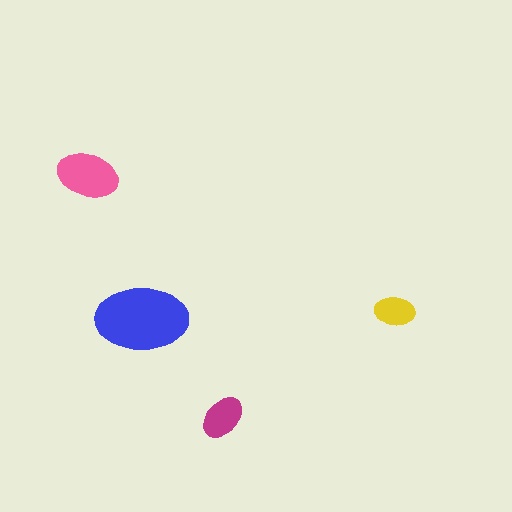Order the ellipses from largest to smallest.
the blue one, the pink one, the magenta one, the yellow one.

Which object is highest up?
The pink ellipse is topmost.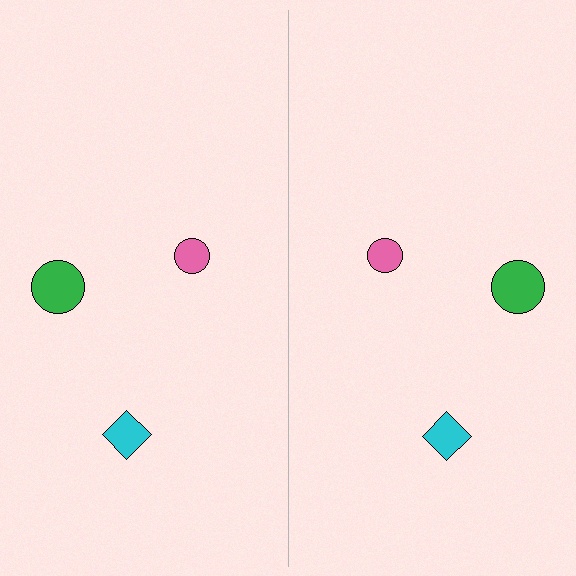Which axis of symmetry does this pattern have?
The pattern has a vertical axis of symmetry running through the center of the image.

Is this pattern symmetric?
Yes, this pattern has bilateral (reflection) symmetry.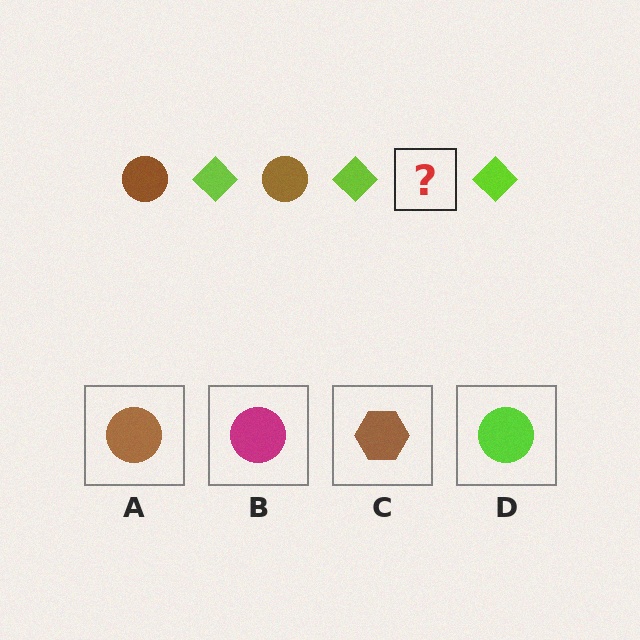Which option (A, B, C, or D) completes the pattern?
A.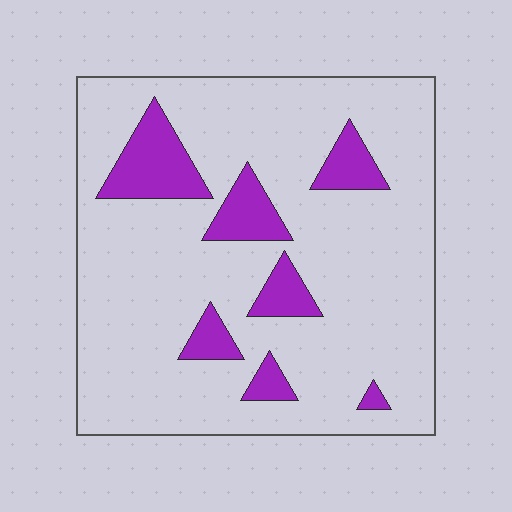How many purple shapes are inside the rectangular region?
7.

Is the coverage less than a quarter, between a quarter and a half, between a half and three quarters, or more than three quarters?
Less than a quarter.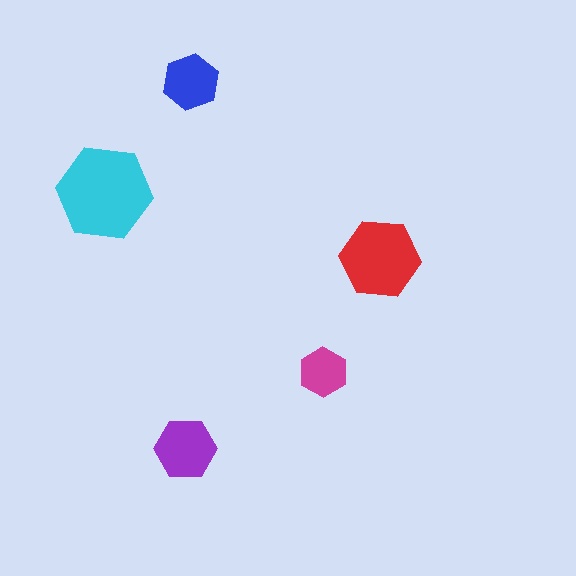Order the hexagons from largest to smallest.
the cyan one, the red one, the purple one, the blue one, the magenta one.